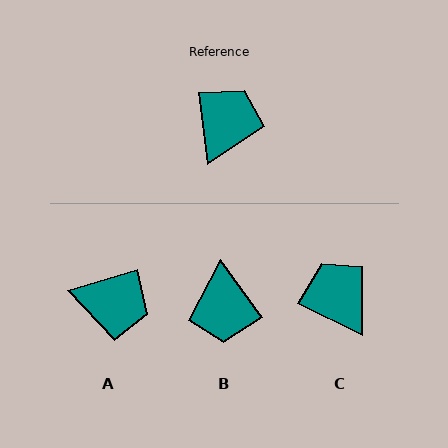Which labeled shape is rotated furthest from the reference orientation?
B, about 151 degrees away.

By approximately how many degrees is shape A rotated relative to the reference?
Approximately 80 degrees clockwise.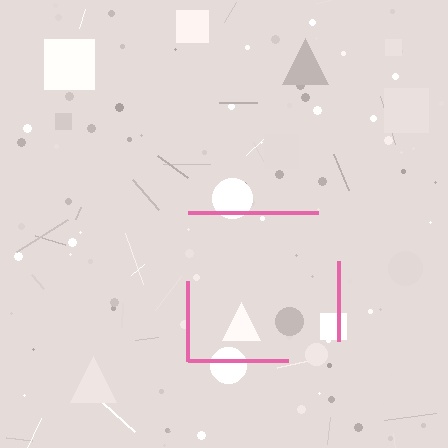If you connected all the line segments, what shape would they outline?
They would outline a square.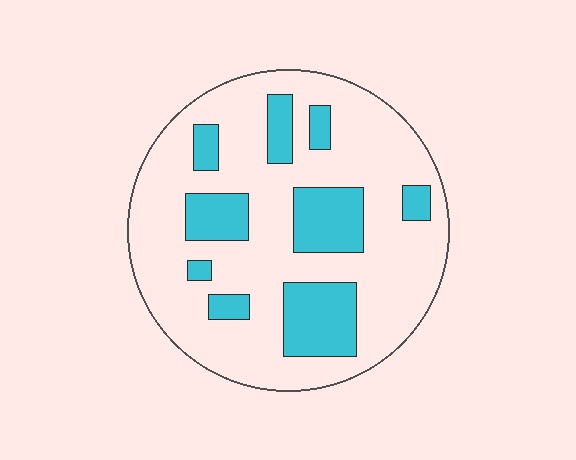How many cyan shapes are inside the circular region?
9.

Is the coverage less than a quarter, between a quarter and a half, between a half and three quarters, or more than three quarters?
Less than a quarter.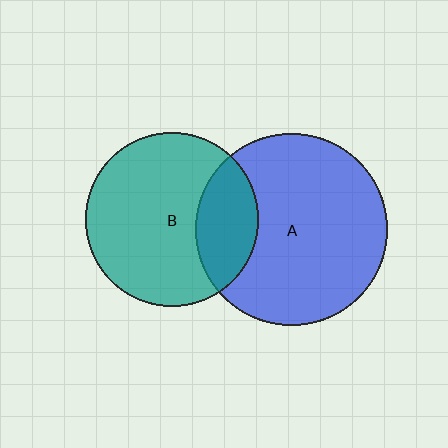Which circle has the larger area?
Circle A (blue).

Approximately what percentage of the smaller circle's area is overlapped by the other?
Approximately 25%.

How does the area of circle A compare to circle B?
Approximately 1.2 times.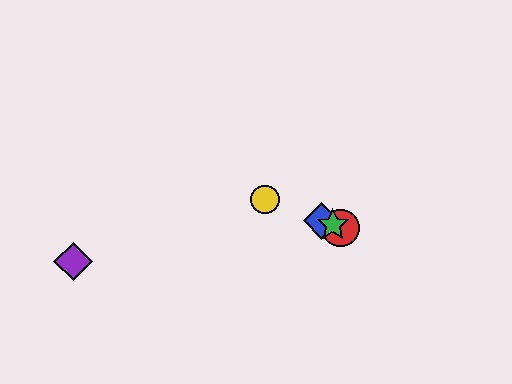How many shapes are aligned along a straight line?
4 shapes (the red circle, the blue diamond, the green star, the yellow circle) are aligned along a straight line.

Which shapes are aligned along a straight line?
The red circle, the blue diamond, the green star, the yellow circle are aligned along a straight line.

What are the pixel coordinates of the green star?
The green star is at (333, 225).